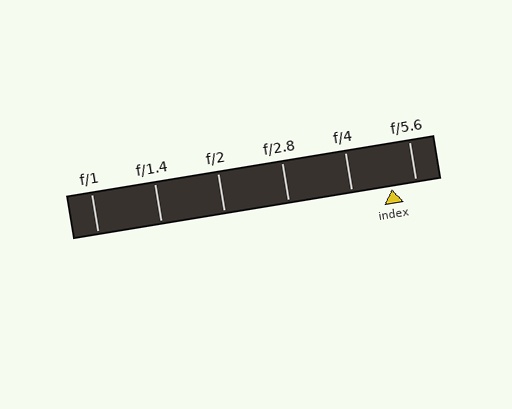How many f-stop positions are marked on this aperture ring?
There are 6 f-stop positions marked.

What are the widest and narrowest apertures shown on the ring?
The widest aperture shown is f/1 and the narrowest is f/5.6.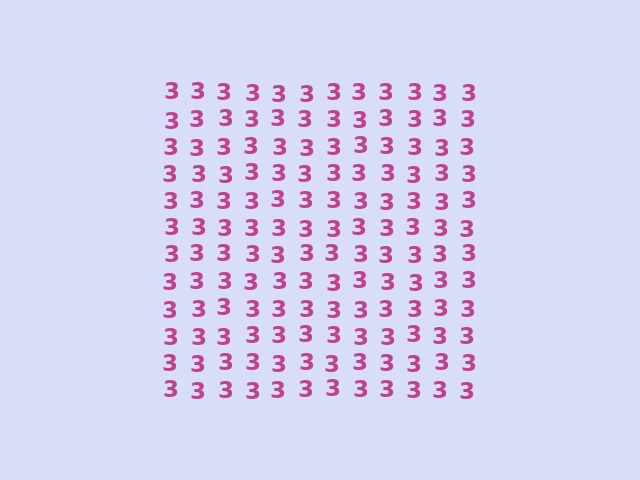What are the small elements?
The small elements are digit 3's.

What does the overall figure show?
The overall figure shows a square.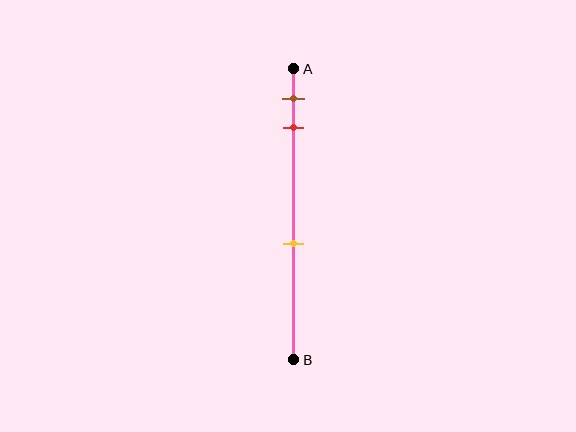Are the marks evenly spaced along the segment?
No, the marks are not evenly spaced.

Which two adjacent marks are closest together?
The brown and red marks are the closest adjacent pair.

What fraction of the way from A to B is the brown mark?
The brown mark is approximately 10% (0.1) of the way from A to B.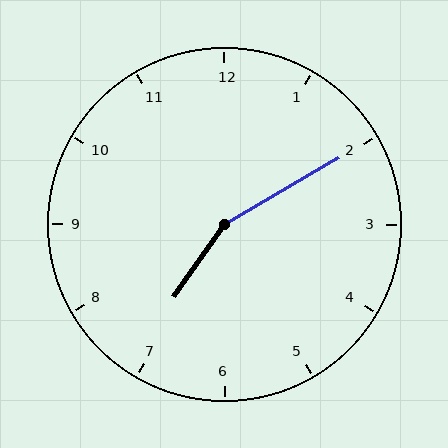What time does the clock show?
7:10.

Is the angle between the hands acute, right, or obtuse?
It is obtuse.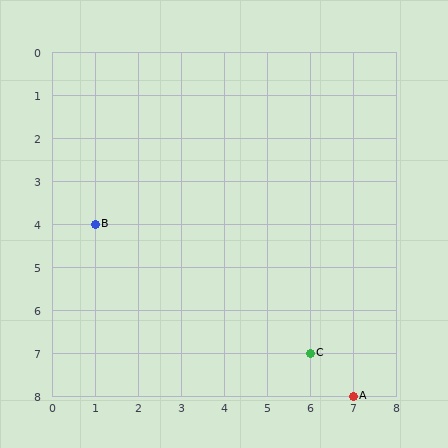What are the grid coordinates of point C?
Point C is at grid coordinates (6, 7).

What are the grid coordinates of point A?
Point A is at grid coordinates (7, 8).